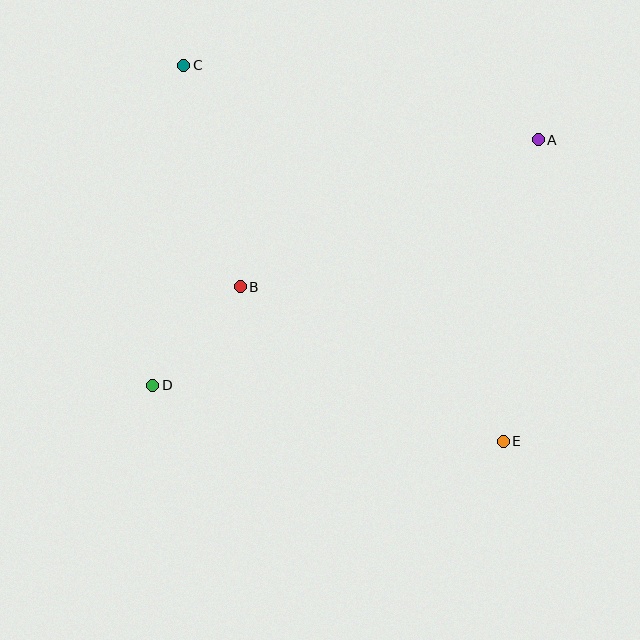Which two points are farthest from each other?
Points C and E are farthest from each other.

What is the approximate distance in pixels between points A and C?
The distance between A and C is approximately 362 pixels.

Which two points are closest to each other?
Points B and D are closest to each other.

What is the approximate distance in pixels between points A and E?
The distance between A and E is approximately 304 pixels.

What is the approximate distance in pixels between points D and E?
The distance between D and E is approximately 355 pixels.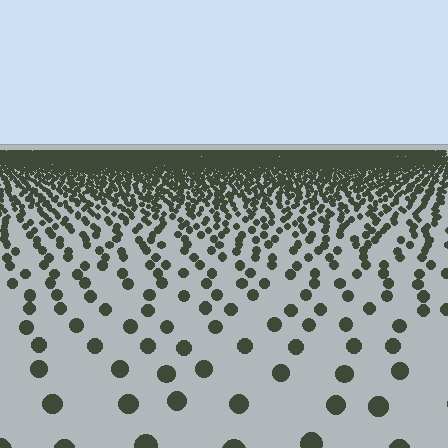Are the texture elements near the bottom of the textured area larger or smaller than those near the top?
Larger. Near the bottom, elements are closer to the viewer and appear at a bigger on-screen size.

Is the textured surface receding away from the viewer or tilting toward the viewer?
The surface is receding away from the viewer. Texture elements get smaller and denser toward the top.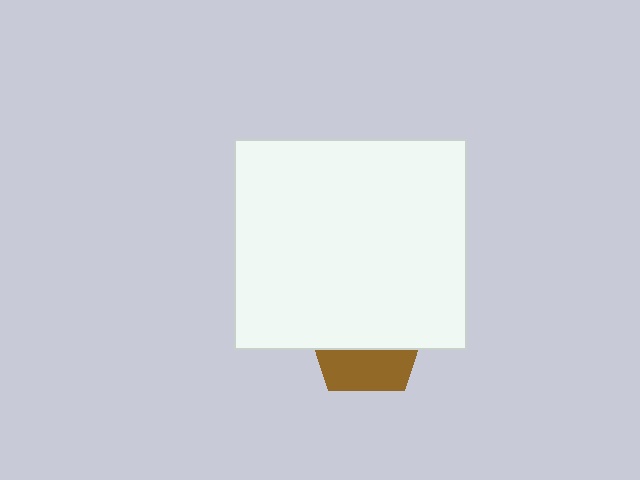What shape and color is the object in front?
The object in front is a white rectangle.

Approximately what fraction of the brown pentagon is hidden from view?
Roughly 63% of the brown pentagon is hidden behind the white rectangle.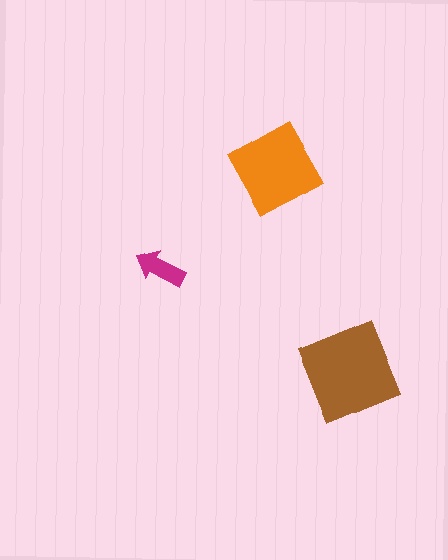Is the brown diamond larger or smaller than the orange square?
Larger.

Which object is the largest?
The brown diamond.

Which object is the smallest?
The magenta arrow.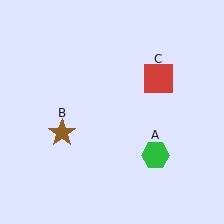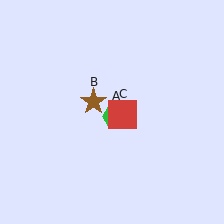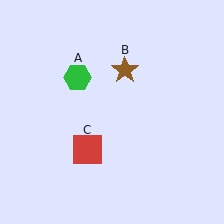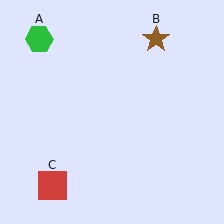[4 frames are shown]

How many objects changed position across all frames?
3 objects changed position: green hexagon (object A), brown star (object B), red square (object C).